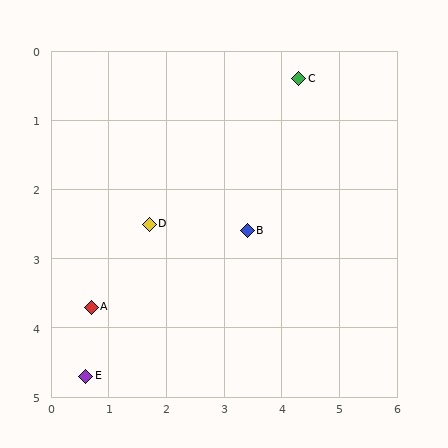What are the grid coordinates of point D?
Point D is at approximately (1.7, 2.5).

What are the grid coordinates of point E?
Point E is at approximately (0.6, 4.7).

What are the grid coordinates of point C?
Point C is at approximately (4.3, 0.4).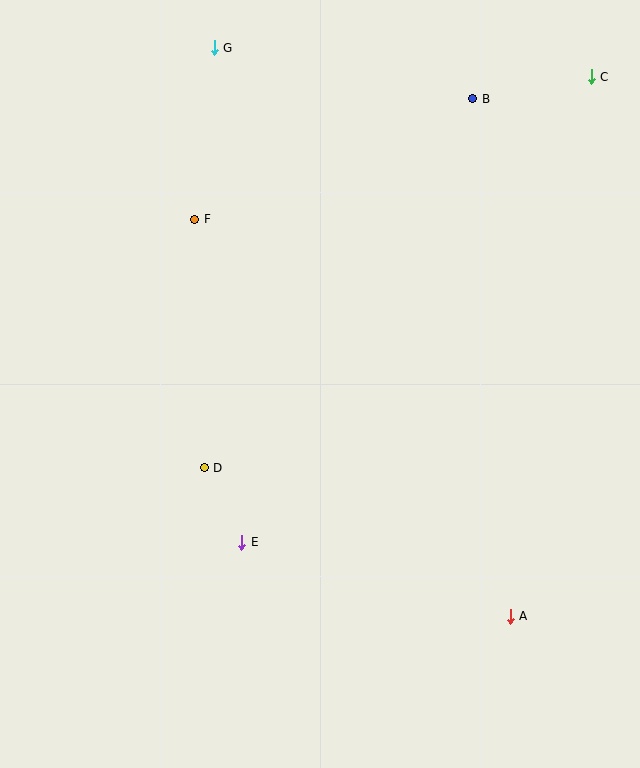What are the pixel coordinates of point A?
Point A is at (510, 616).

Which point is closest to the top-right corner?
Point C is closest to the top-right corner.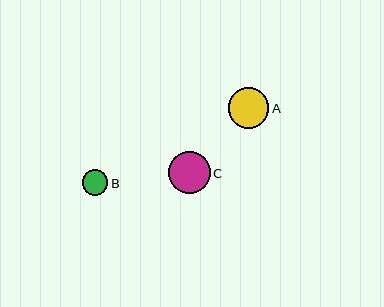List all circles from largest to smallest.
From largest to smallest: C, A, B.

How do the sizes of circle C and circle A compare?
Circle C and circle A are approximately the same size.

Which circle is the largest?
Circle C is the largest with a size of approximately 42 pixels.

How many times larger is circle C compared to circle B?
Circle C is approximately 1.6 times the size of circle B.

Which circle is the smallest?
Circle B is the smallest with a size of approximately 26 pixels.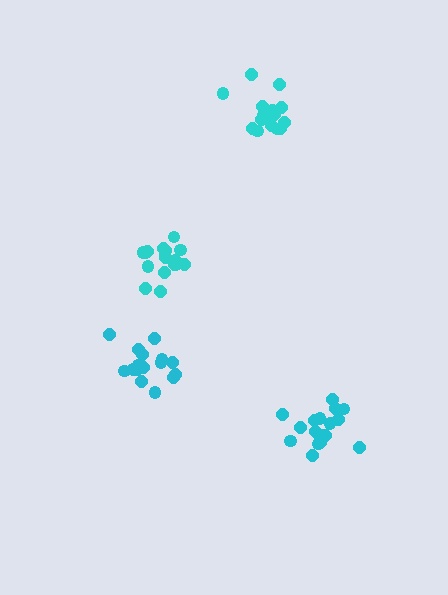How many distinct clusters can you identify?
There are 4 distinct clusters.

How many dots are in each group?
Group 1: 17 dots, Group 2: 16 dots, Group 3: 17 dots, Group 4: 16 dots (66 total).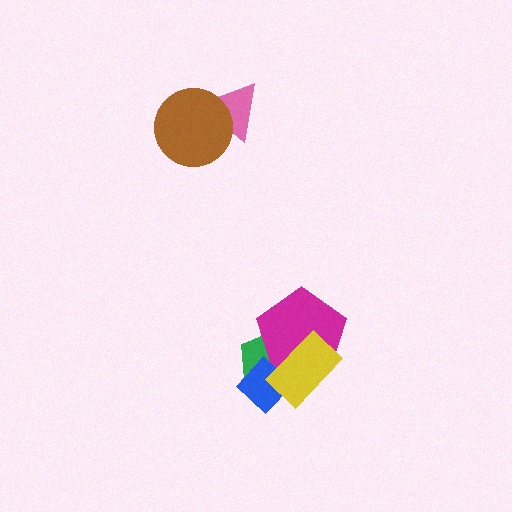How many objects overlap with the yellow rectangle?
3 objects overlap with the yellow rectangle.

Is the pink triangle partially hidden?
Yes, it is partially covered by another shape.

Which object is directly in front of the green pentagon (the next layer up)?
The magenta pentagon is directly in front of the green pentagon.